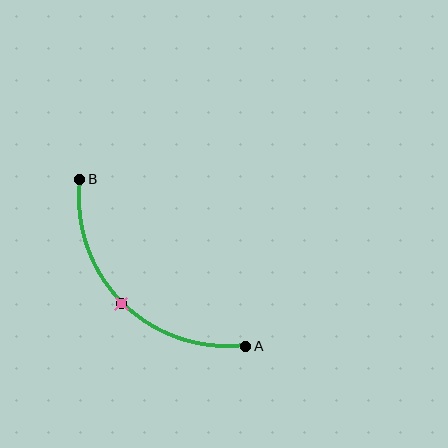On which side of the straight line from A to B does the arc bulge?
The arc bulges below and to the left of the straight line connecting A and B.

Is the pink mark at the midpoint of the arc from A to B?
Yes. The pink mark lies on the arc at equal arc-length from both A and B — it is the arc midpoint.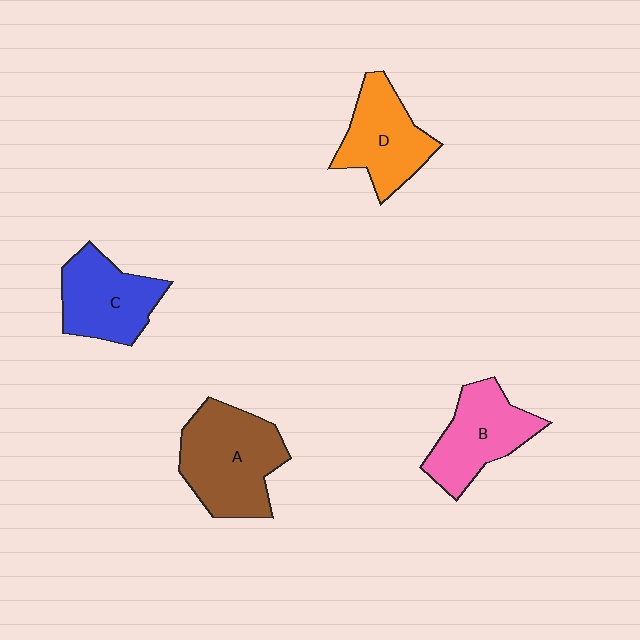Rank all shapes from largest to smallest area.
From largest to smallest: A (brown), B (pink), C (blue), D (orange).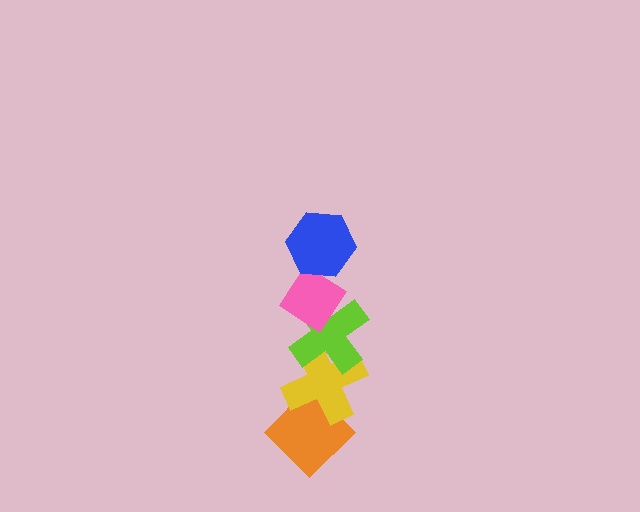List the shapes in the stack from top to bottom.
From top to bottom: the blue hexagon, the pink diamond, the lime cross, the yellow cross, the orange diamond.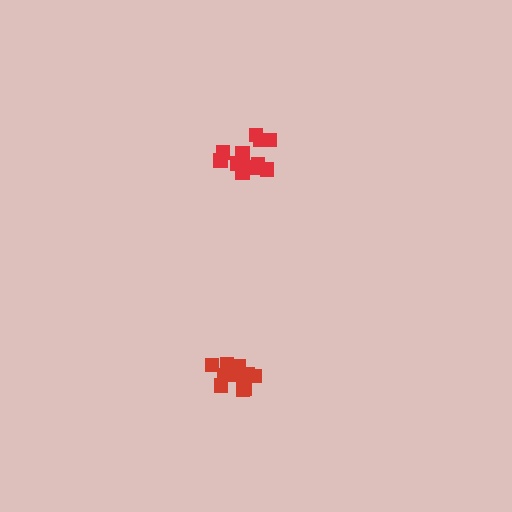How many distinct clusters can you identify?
There are 2 distinct clusters.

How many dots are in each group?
Group 1: 16 dots, Group 2: 13 dots (29 total).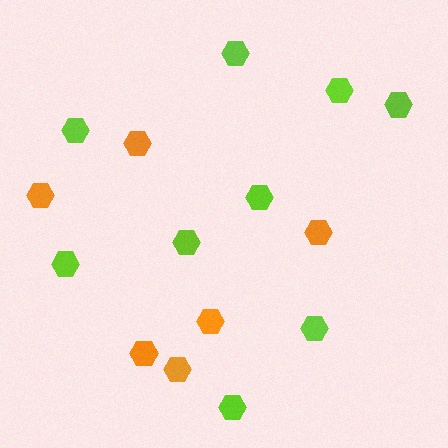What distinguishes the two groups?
There are 2 groups: one group of orange hexagons (6) and one group of lime hexagons (9).